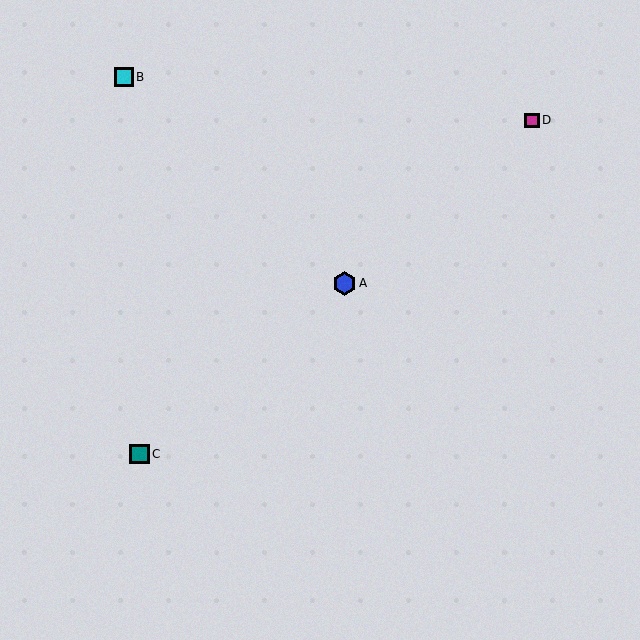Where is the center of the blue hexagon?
The center of the blue hexagon is at (344, 283).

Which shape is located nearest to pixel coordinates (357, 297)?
The blue hexagon (labeled A) at (344, 283) is nearest to that location.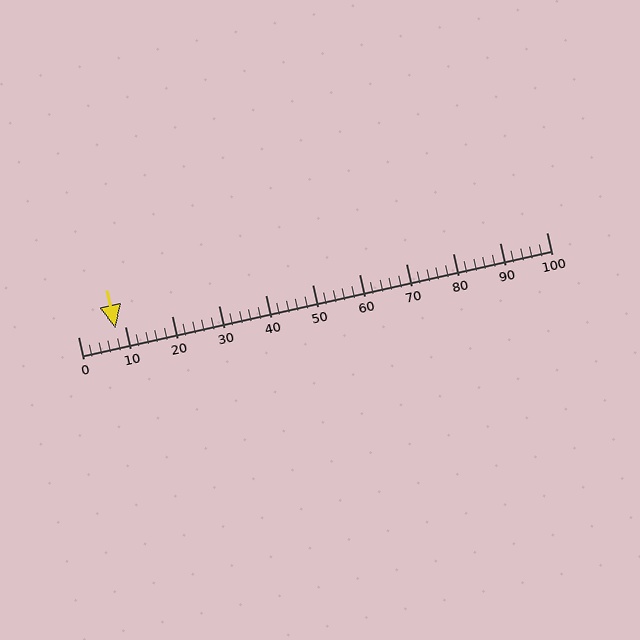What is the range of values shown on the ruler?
The ruler shows values from 0 to 100.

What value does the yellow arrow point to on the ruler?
The yellow arrow points to approximately 8.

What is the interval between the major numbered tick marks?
The major tick marks are spaced 10 units apart.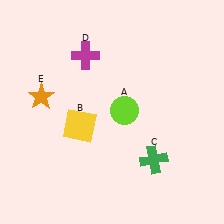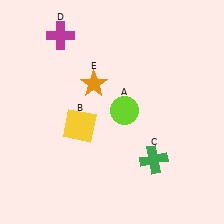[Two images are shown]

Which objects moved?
The objects that moved are: the magenta cross (D), the orange star (E).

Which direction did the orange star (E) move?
The orange star (E) moved right.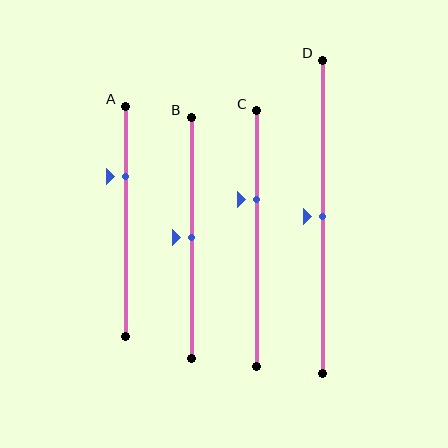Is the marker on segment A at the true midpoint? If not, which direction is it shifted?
No, the marker on segment A is shifted upward by about 19% of the segment length.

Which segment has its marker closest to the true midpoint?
Segment B has its marker closest to the true midpoint.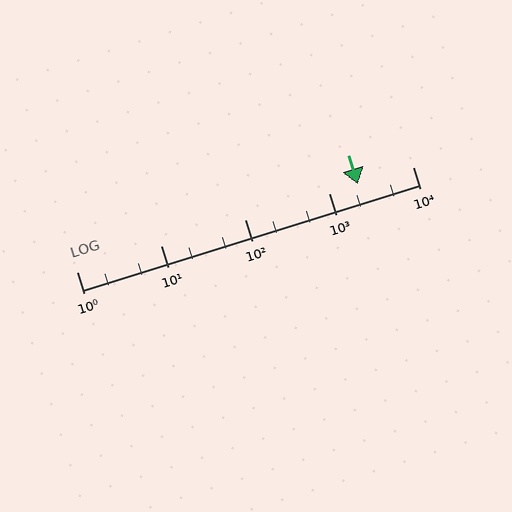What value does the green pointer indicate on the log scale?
The pointer indicates approximately 2200.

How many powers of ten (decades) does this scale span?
The scale spans 4 decades, from 1 to 10000.